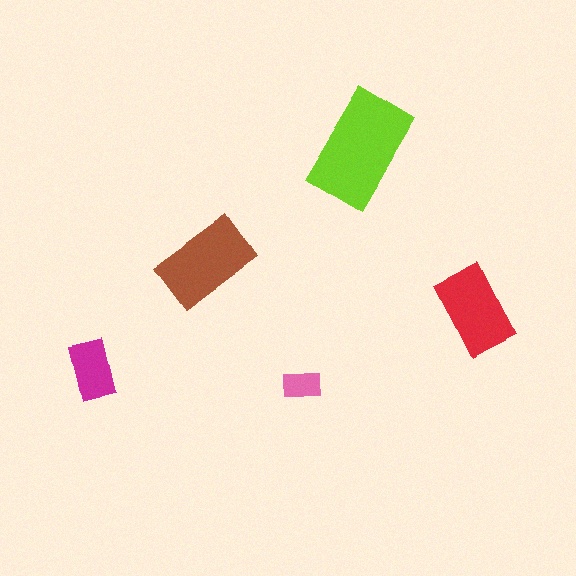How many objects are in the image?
There are 5 objects in the image.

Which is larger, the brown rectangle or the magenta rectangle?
The brown one.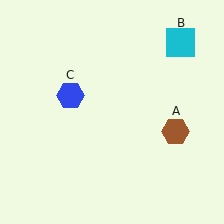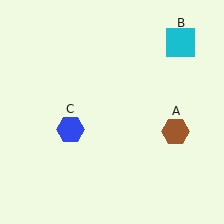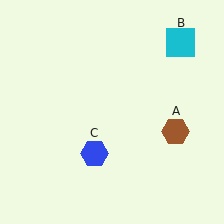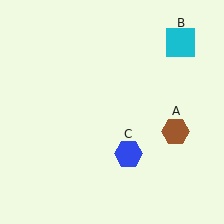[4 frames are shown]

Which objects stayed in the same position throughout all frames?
Brown hexagon (object A) and cyan square (object B) remained stationary.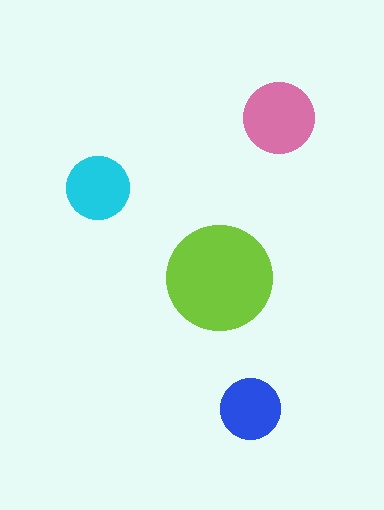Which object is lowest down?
The blue circle is bottommost.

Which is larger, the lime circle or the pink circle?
The lime one.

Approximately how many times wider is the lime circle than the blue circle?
About 2 times wider.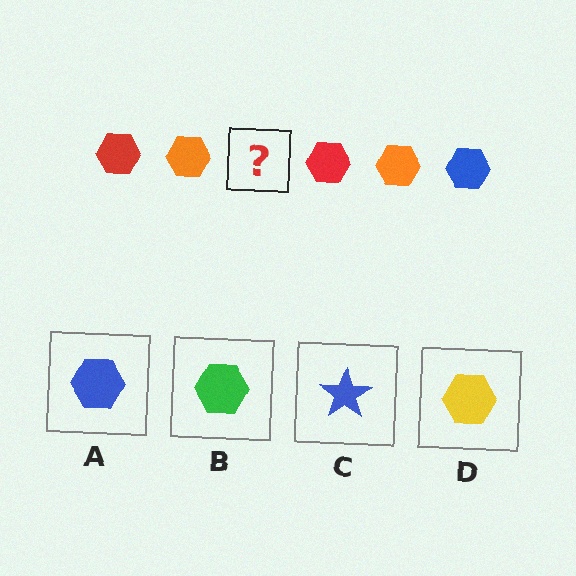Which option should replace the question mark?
Option A.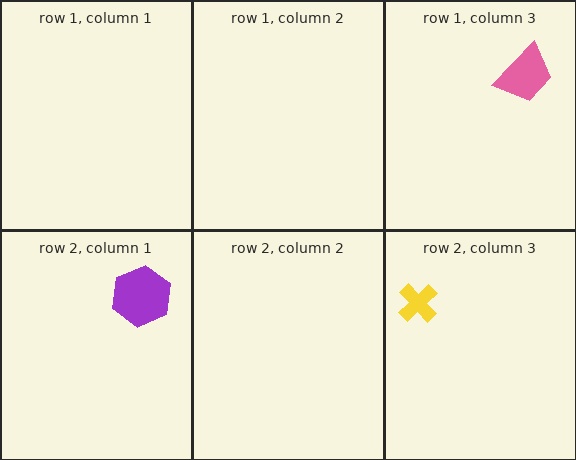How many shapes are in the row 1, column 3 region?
1.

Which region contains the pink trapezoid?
The row 1, column 3 region.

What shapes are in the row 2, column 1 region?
The purple hexagon.